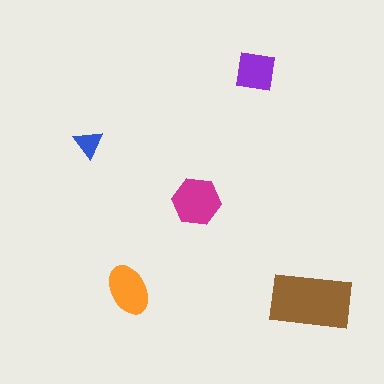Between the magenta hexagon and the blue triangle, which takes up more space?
The magenta hexagon.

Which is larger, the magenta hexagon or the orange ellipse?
The magenta hexagon.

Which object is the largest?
The brown rectangle.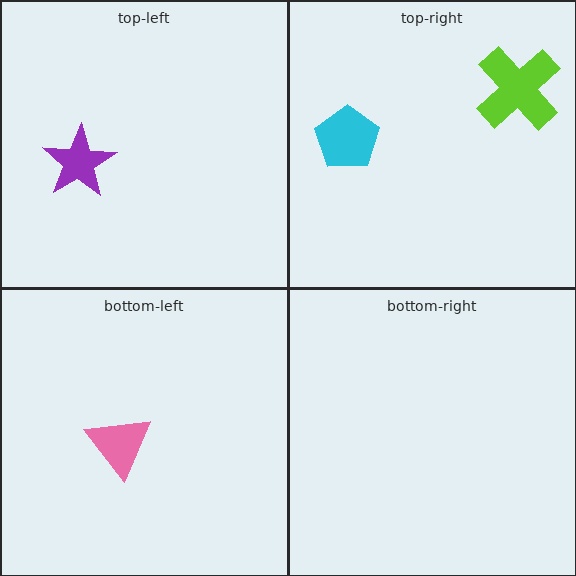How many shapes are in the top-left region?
1.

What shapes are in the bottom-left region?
The pink triangle.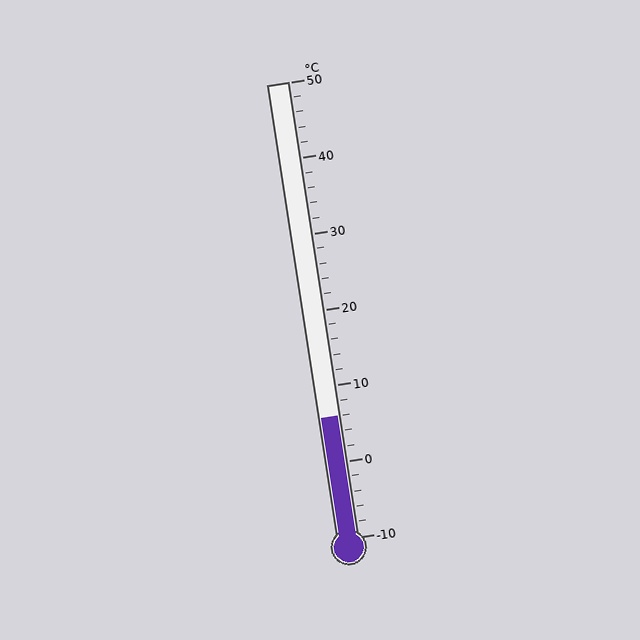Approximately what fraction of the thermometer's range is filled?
The thermometer is filled to approximately 25% of its range.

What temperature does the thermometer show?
The thermometer shows approximately 6°C.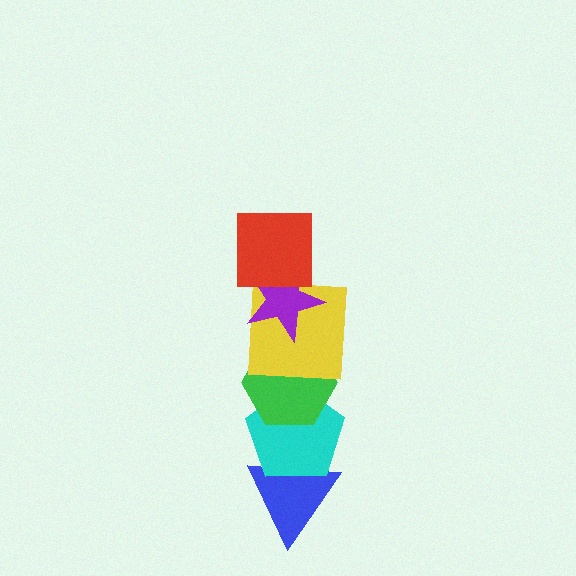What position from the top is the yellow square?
The yellow square is 3rd from the top.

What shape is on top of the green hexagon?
The yellow square is on top of the green hexagon.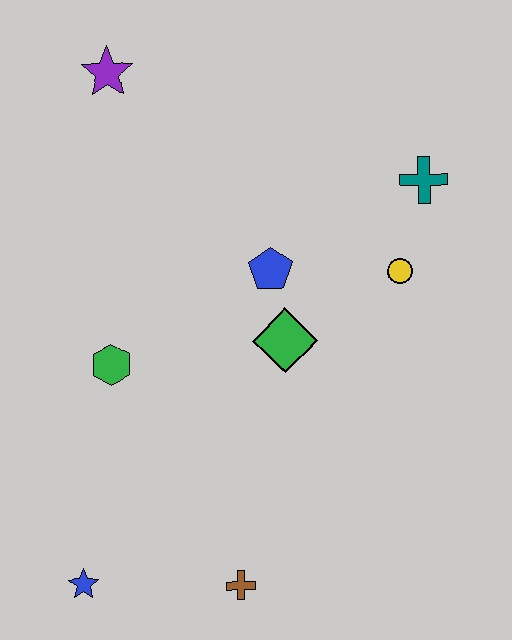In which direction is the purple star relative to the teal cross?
The purple star is to the left of the teal cross.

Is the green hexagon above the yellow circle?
No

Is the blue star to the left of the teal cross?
Yes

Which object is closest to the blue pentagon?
The green diamond is closest to the blue pentagon.